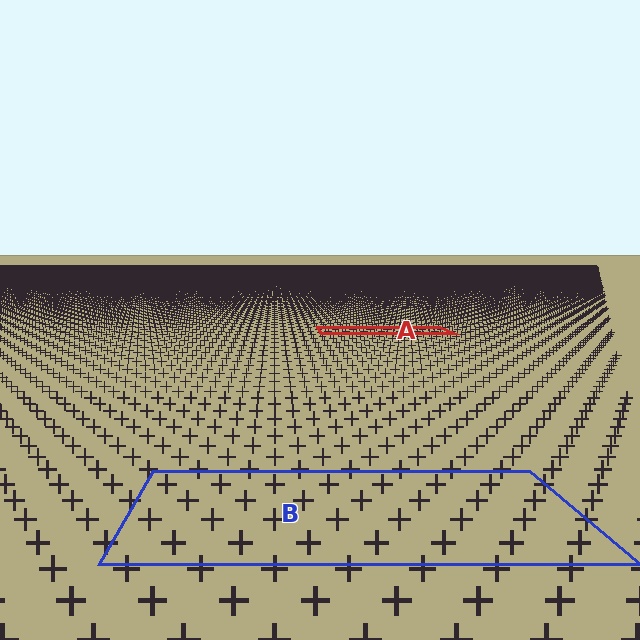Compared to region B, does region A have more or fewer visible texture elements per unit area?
Region A has more texture elements per unit area — they are packed more densely because it is farther away.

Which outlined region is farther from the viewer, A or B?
Region A is farther from the viewer — the texture elements inside it appear smaller and more densely packed.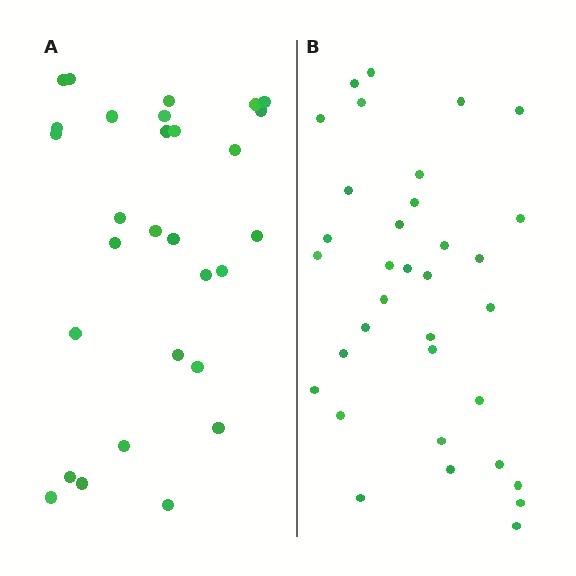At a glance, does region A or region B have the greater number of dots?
Region B (the right region) has more dots.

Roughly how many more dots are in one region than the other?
Region B has about 5 more dots than region A.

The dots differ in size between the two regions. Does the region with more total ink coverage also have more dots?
No. Region A has more total ink coverage because its dots are larger, but region B actually contains more individual dots. Total area can be misleading — the number of items is what matters here.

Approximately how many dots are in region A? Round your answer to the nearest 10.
About 30 dots. (The exact count is 29, which rounds to 30.)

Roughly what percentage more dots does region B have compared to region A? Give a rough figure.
About 15% more.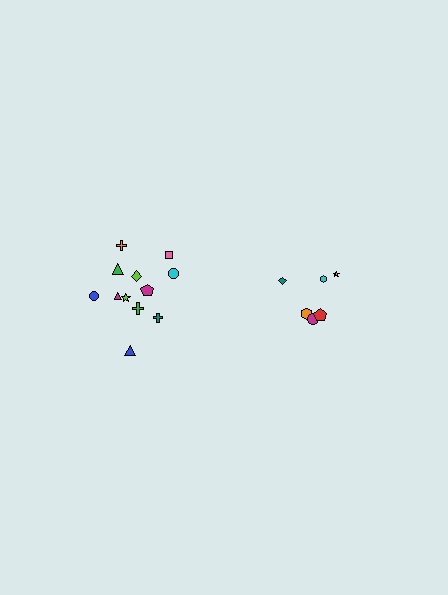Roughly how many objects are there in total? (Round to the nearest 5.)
Roughly 20 objects in total.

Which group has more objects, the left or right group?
The left group.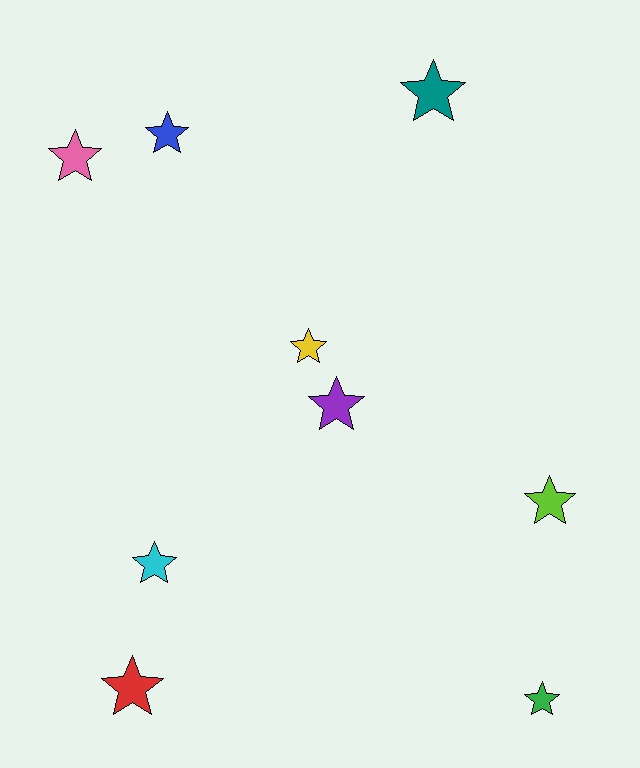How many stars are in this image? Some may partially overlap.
There are 9 stars.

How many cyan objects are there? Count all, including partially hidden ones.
There is 1 cyan object.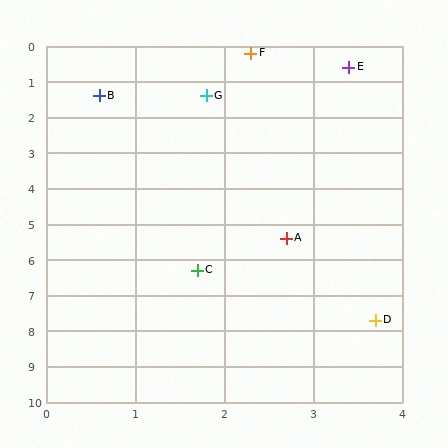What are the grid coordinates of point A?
Point A is at approximately (2.7, 5.4).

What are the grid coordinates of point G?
Point G is at approximately (1.8, 1.4).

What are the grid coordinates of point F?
Point F is at approximately (2.3, 0.2).